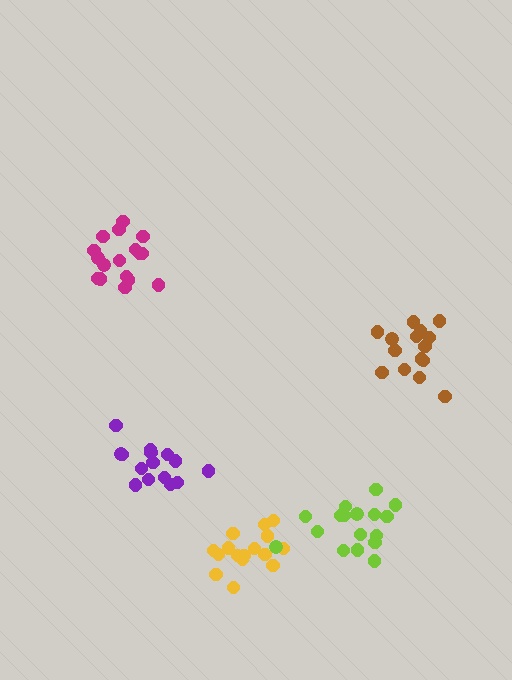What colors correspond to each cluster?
The clusters are colored: yellow, lime, brown, purple, magenta.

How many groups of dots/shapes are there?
There are 5 groups.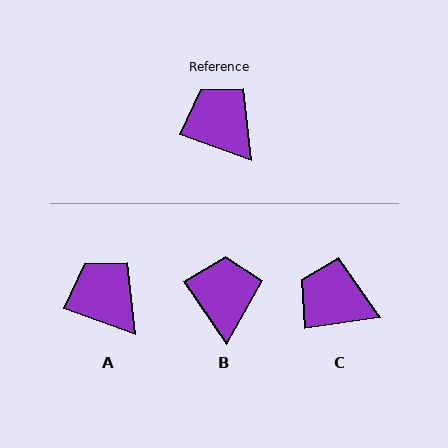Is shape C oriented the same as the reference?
No, it is off by about 29 degrees.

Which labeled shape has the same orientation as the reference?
A.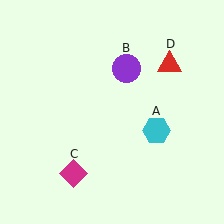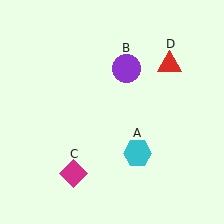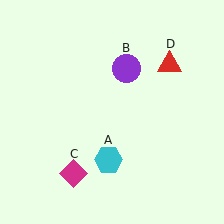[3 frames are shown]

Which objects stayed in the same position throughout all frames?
Purple circle (object B) and magenta diamond (object C) and red triangle (object D) remained stationary.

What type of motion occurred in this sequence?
The cyan hexagon (object A) rotated clockwise around the center of the scene.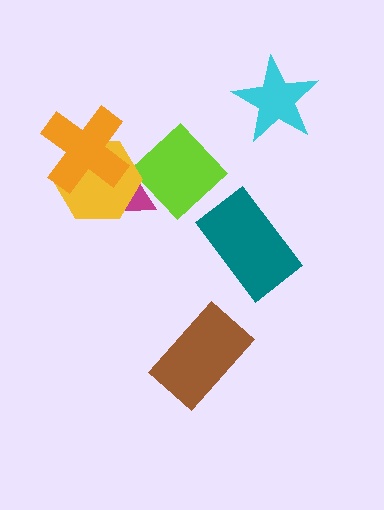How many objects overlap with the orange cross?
2 objects overlap with the orange cross.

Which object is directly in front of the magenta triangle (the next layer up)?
The lime diamond is directly in front of the magenta triangle.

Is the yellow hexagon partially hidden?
Yes, it is partially covered by another shape.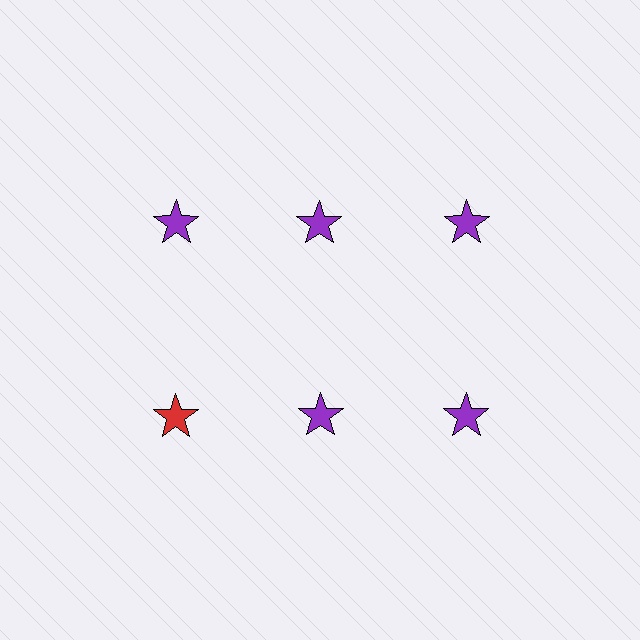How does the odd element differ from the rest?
It has a different color: red instead of purple.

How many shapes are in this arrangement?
There are 6 shapes arranged in a grid pattern.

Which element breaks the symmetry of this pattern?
The red star in the second row, leftmost column breaks the symmetry. All other shapes are purple stars.